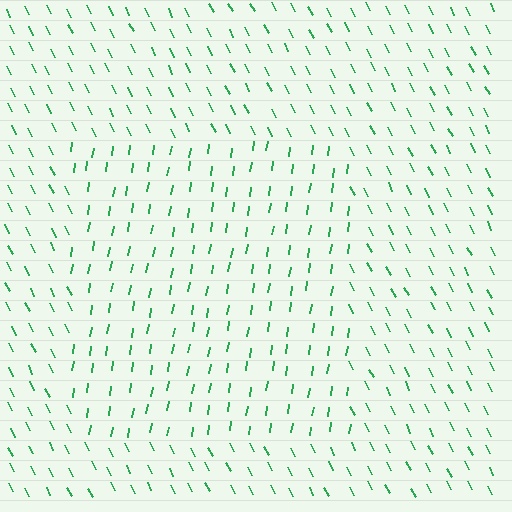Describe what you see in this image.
The image is filled with small green line segments. A rectangle region in the image has lines oriented differently from the surrounding lines, creating a visible texture boundary.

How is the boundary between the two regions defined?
The boundary is defined purely by a change in line orientation (approximately 35 degrees difference). All lines are the same color and thickness.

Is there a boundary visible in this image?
Yes, there is a texture boundary formed by a change in line orientation.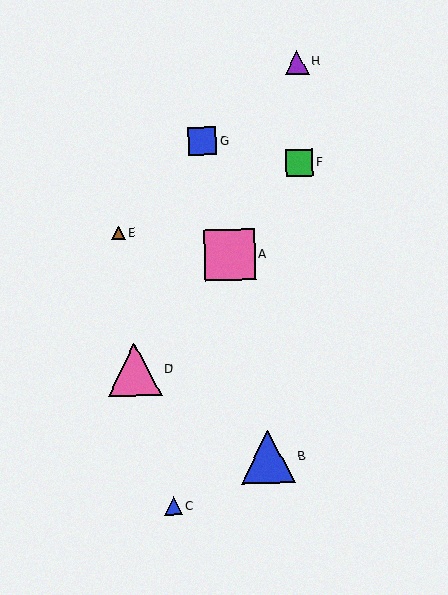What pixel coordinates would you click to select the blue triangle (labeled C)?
Click at (173, 506) to select the blue triangle C.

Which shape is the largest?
The pink triangle (labeled D) is the largest.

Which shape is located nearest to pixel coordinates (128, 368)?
The pink triangle (labeled D) at (134, 370) is nearest to that location.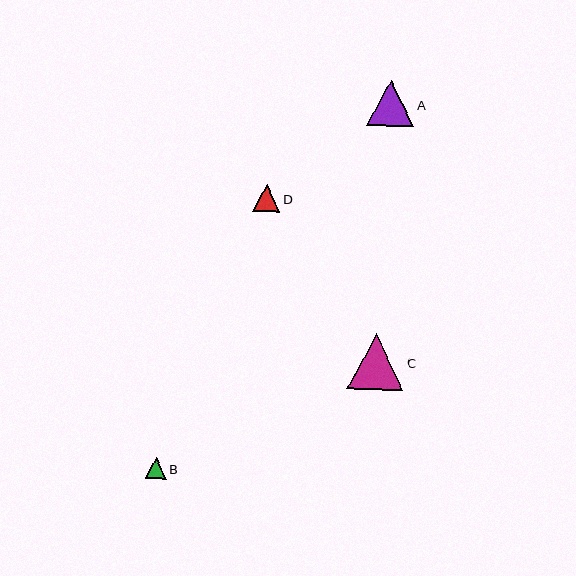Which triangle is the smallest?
Triangle B is the smallest with a size of approximately 21 pixels.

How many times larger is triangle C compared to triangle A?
Triangle C is approximately 1.2 times the size of triangle A.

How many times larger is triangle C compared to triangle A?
Triangle C is approximately 1.2 times the size of triangle A.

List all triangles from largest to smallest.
From largest to smallest: C, A, D, B.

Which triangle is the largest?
Triangle C is the largest with a size of approximately 56 pixels.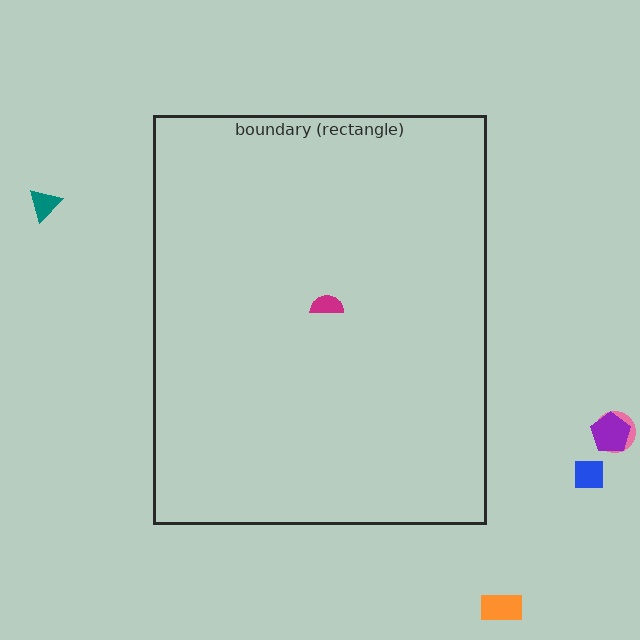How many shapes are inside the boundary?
1 inside, 5 outside.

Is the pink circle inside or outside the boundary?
Outside.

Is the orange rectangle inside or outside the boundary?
Outside.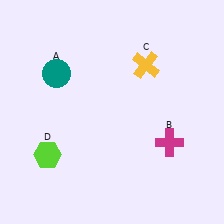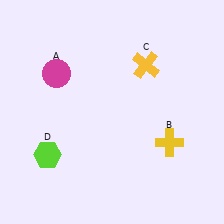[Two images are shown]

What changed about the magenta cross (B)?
In Image 1, B is magenta. In Image 2, it changed to yellow.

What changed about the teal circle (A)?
In Image 1, A is teal. In Image 2, it changed to magenta.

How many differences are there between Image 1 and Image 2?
There are 2 differences between the two images.